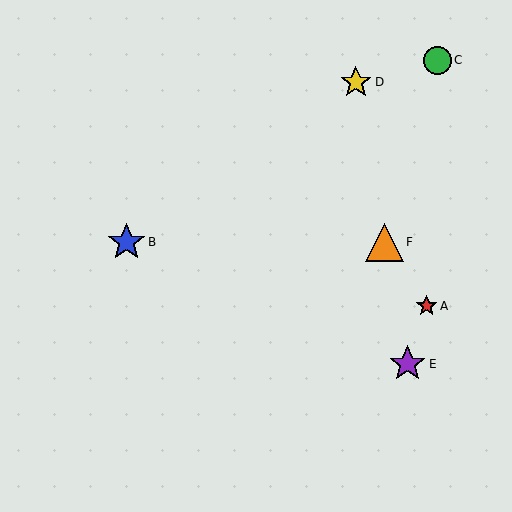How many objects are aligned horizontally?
2 objects (B, F) are aligned horizontally.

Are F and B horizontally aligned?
Yes, both are at y≈242.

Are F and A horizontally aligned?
No, F is at y≈242 and A is at y≈306.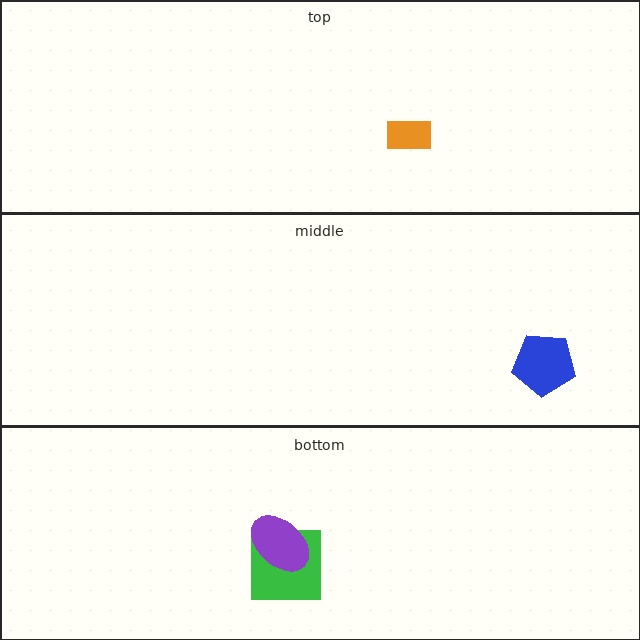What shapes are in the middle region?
The blue pentagon.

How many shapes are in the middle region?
1.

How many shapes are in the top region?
1.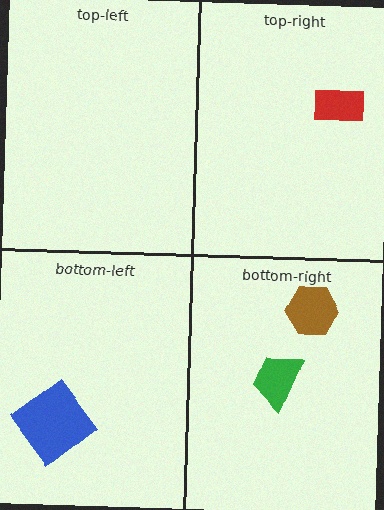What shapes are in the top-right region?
The red rectangle.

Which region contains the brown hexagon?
The bottom-right region.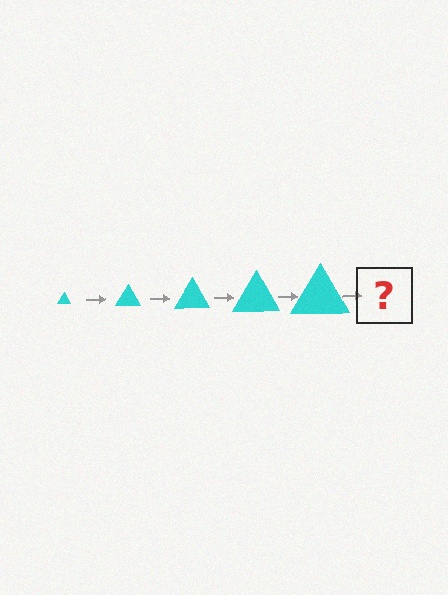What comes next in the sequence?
The next element should be a cyan triangle, larger than the previous one.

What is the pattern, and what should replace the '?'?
The pattern is that the triangle gets progressively larger each step. The '?' should be a cyan triangle, larger than the previous one.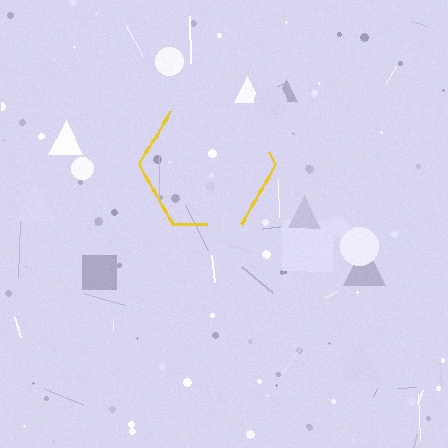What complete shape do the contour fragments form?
The contour fragments form a hexagon.